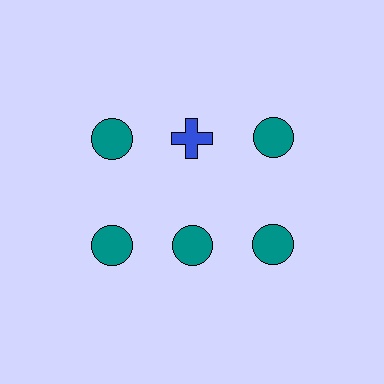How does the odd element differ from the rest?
It differs in both color (blue instead of teal) and shape (cross instead of circle).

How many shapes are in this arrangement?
There are 6 shapes arranged in a grid pattern.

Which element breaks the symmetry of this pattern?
The blue cross in the top row, second from left column breaks the symmetry. All other shapes are teal circles.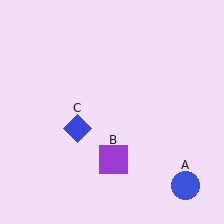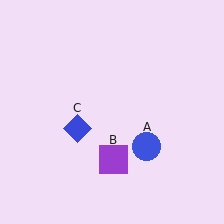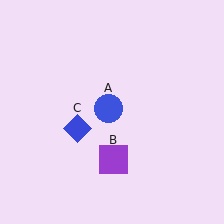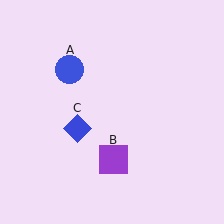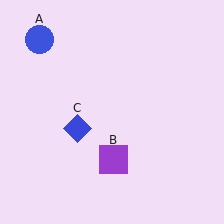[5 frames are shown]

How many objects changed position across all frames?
1 object changed position: blue circle (object A).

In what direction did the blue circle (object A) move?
The blue circle (object A) moved up and to the left.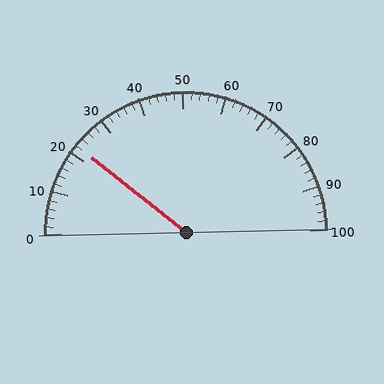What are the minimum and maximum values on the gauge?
The gauge ranges from 0 to 100.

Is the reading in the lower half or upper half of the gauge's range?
The reading is in the lower half of the range (0 to 100).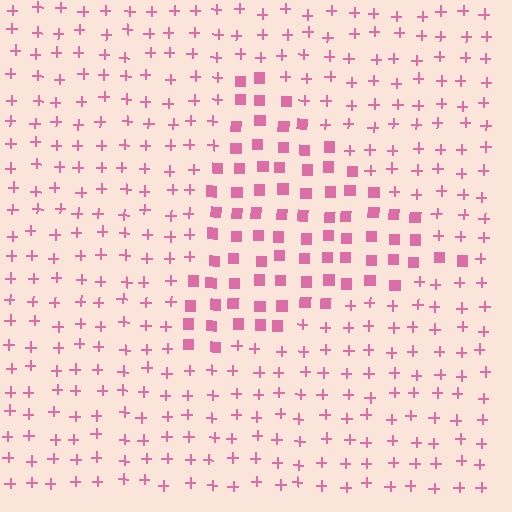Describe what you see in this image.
The image is filled with small pink elements arranged in a uniform grid. A triangle-shaped region contains squares, while the surrounding area contains plus signs. The boundary is defined purely by the change in element shape.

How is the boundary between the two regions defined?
The boundary is defined by a change in element shape: squares inside vs. plus signs outside. All elements share the same color and spacing.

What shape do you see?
I see a triangle.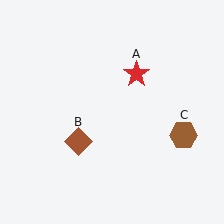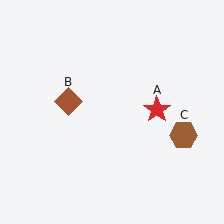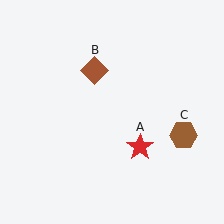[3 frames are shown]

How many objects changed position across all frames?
2 objects changed position: red star (object A), brown diamond (object B).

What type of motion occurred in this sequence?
The red star (object A), brown diamond (object B) rotated clockwise around the center of the scene.